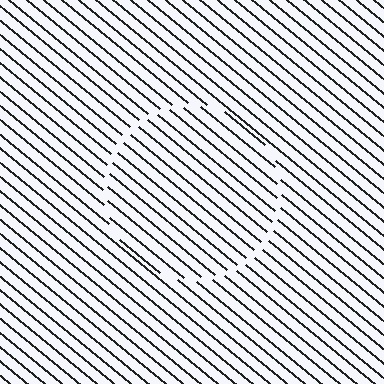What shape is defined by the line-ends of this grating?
An illusory circle. The interior of the shape contains the same grating, shifted by half a period — the contour is defined by the phase discontinuity where line-ends from the inner and outer gratings abut.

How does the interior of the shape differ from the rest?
The interior of the shape contains the same grating, shifted by half a period — the contour is defined by the phase discontinuity where line-ends from the inner and outer gratings abut.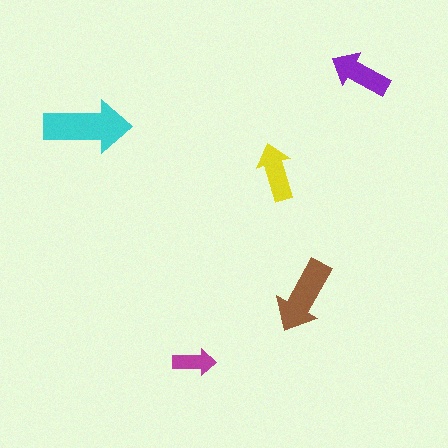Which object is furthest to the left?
The cyan arrow is leftmost.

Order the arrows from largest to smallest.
the cyan one, the brown one, the purple one, the yellow one, the magenta one.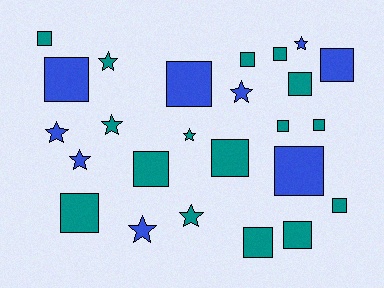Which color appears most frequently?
Teal, with 16 objects.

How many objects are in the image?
There are 25 objects.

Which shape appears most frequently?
Square, with 16 objects.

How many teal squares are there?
There are 12 teal squares.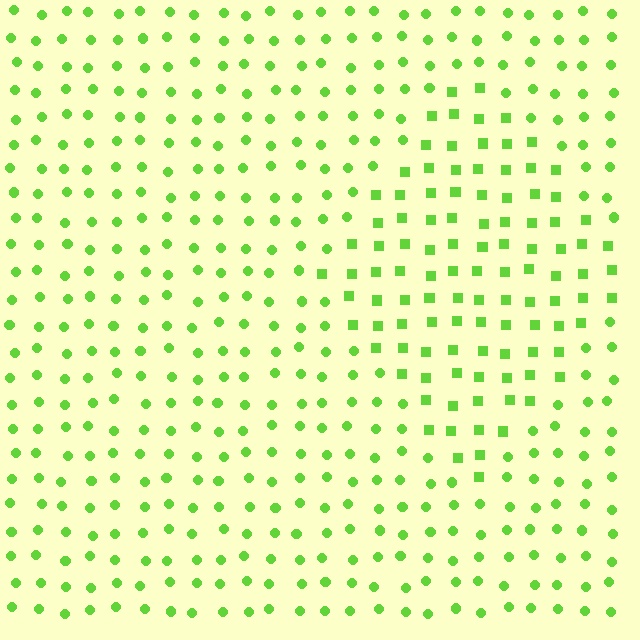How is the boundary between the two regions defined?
The boundary is defined by a change in element shape: squares inside vs. circles outside. All elements share the same color and spacing.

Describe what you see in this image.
The image is filled with small lime elements arranged in a uniform grid. A diamond-shaped region contains squares, while the surrounding area contains circles. The boundary is defined purely by the change in element shape.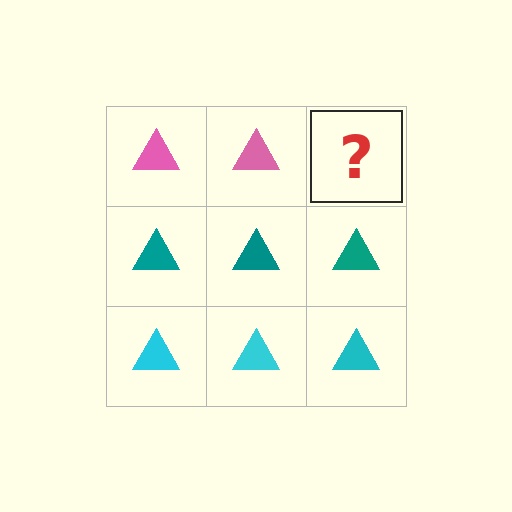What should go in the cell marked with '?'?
The missing cell should contain a pink triangle.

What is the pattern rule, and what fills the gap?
The rule is that each row has a consistent color. The gap should be filled with a pink triangle.